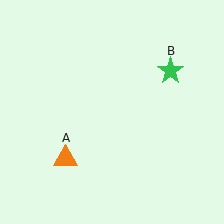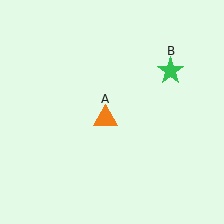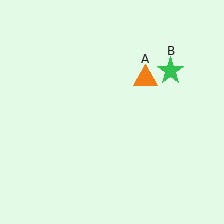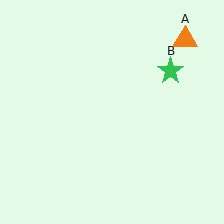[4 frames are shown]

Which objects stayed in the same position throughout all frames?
Green star (object B) remained stationary.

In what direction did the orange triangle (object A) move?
The orange triangle (object A) moved up and to the right.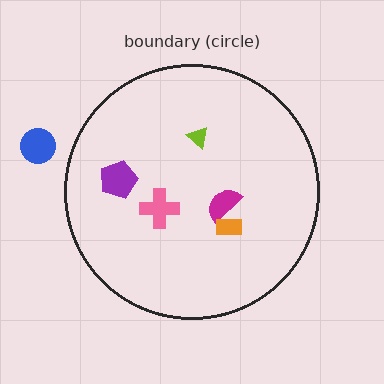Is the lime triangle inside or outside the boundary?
Inside.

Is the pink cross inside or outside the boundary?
Inside.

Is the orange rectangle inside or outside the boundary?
Inside.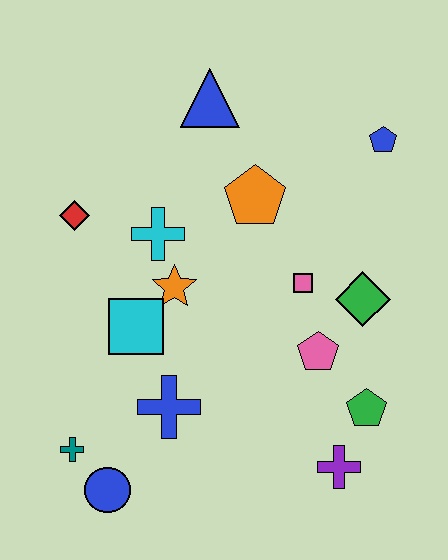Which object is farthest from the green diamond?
The teal cross is farthest from the green diamond.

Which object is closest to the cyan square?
The orange star is closest to the cyan square.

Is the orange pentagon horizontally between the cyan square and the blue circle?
No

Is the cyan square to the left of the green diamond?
Yes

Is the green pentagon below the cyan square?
Yes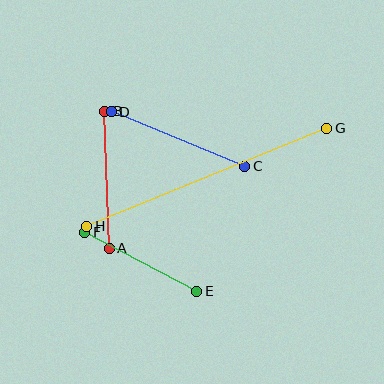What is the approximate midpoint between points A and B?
The midpoint is at approximately (107, 180) pixels.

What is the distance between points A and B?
The distance is approximately 137 pixels.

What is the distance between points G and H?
The distance is approximately 259 pixels.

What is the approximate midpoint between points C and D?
The midpoint is at approximately (178, 139) pixels.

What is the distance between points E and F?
The distance is approximately 127 pixels.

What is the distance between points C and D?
The distance is approximately 144 pixels.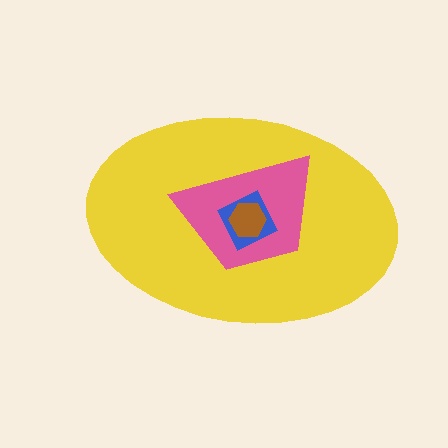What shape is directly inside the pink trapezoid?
The blue square.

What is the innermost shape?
The brown hexagon.